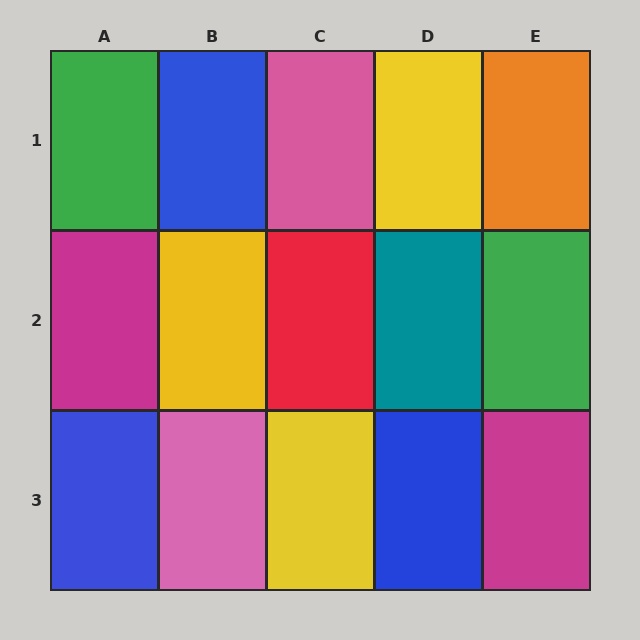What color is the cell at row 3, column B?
Pink.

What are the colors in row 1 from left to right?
Green, blue, pink, yellow, orange.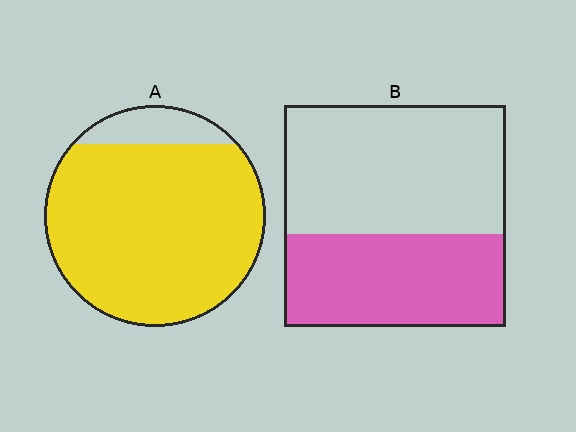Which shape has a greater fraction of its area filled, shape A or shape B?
Shape A.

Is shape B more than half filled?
No.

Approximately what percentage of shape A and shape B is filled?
A is approximately 90% and B is approximately 40%.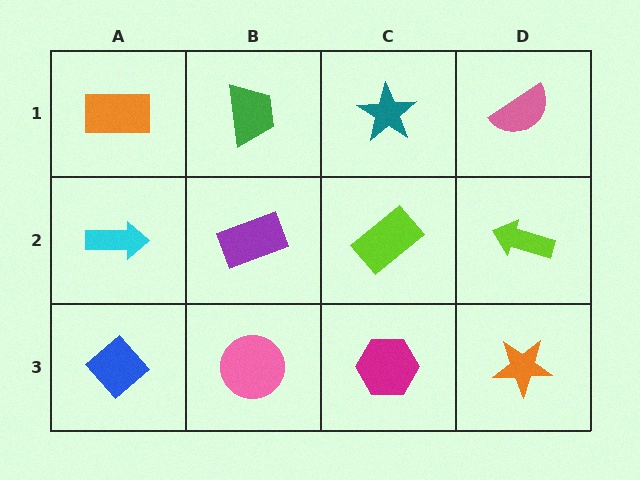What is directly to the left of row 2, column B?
A cyan arrow.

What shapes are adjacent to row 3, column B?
A purple rectangle (row 2, column B), a blue diamond (row 3, column A), a magenta hexagon (row 3, column C).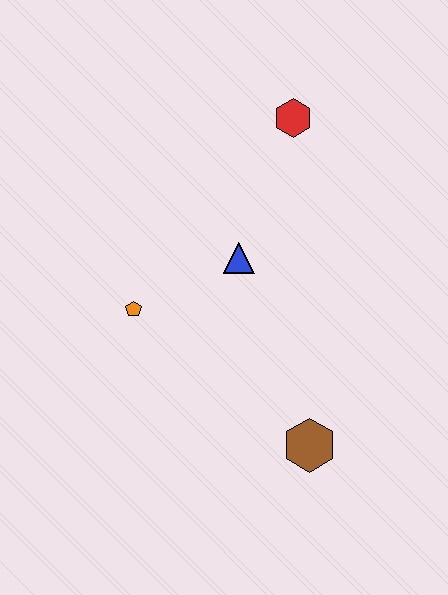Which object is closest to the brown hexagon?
The blue triangle is closest to the brown hexagon.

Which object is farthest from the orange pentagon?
The red hexagon is farthest from the orange pentagon.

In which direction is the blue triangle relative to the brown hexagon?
The blue triangle is above the brown hexagon.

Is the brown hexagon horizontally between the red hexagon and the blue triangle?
No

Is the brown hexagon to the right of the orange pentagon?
Yes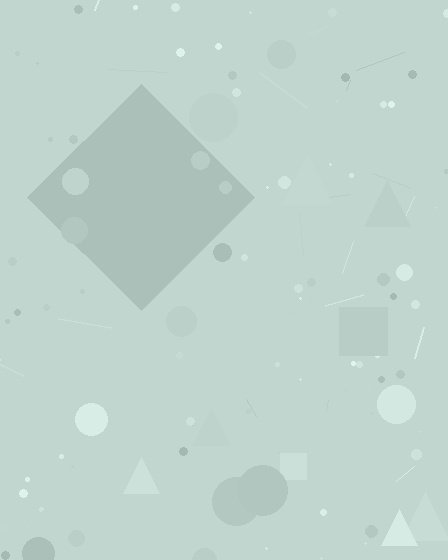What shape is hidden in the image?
A diamond is hidden in the image.